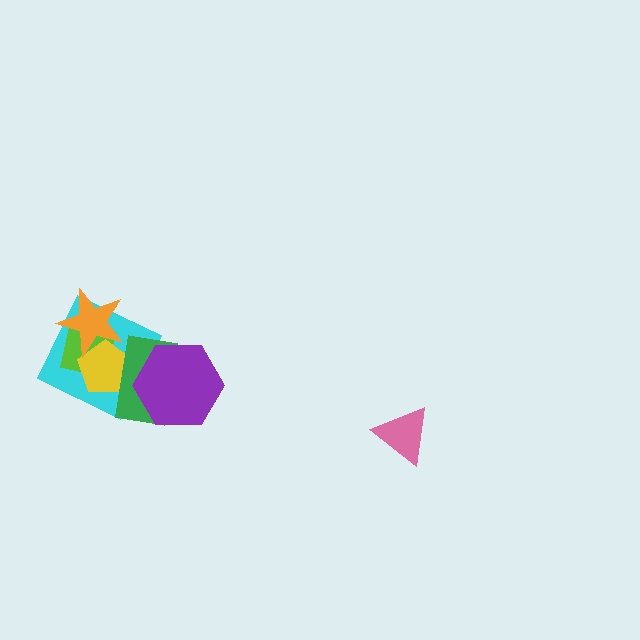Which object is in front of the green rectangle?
The purple hexagon is in front of the green rectangle.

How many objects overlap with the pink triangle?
0 objects overlap with the pink triangle.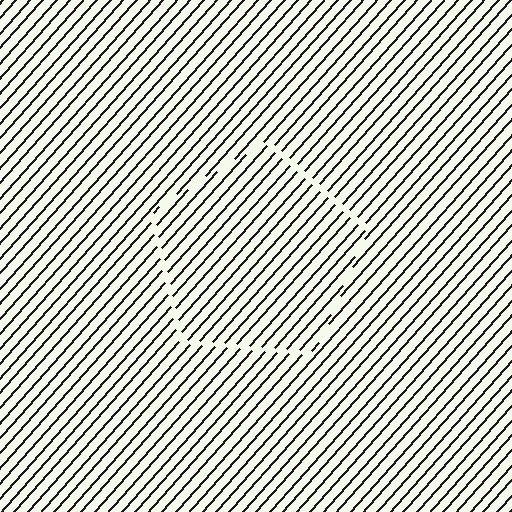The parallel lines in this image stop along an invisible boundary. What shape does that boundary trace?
An illusory pentagon. The interior of the shape contains the same grating, shifted by half a period — the contour is defined by the phase discontinuity where line-ends from the inner and outer gratings abut.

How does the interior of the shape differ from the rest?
The interior of the shape contains the same grating, shifted by half a period — the contour is defined by the phase discontinuity where line-ends from the inner and outer gratings abut.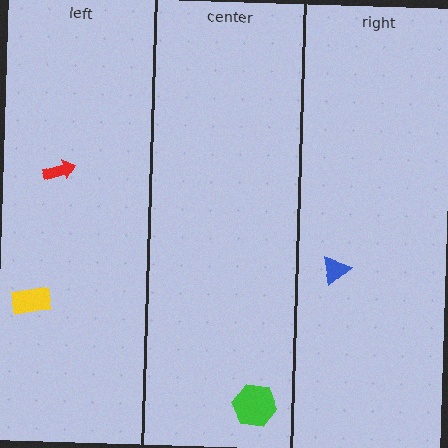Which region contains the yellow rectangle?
The left region.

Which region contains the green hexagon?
The center region.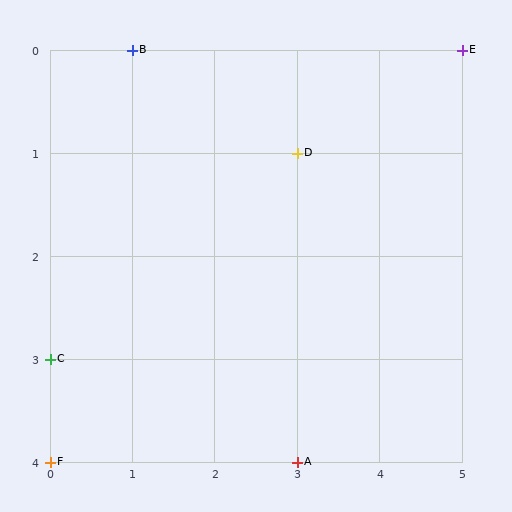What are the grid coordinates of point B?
Point B is at grid coordinates (1, 0).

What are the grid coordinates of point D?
Point D is at grid coordinates (3, 1).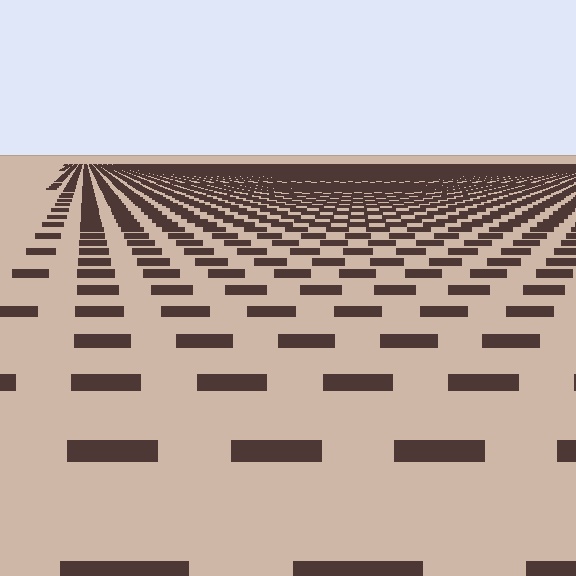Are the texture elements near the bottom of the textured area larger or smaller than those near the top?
Larger. Near the bottom, elements are closer to the viewer and appear at a bigger on-screen size.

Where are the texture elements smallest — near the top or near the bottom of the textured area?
Near the top.